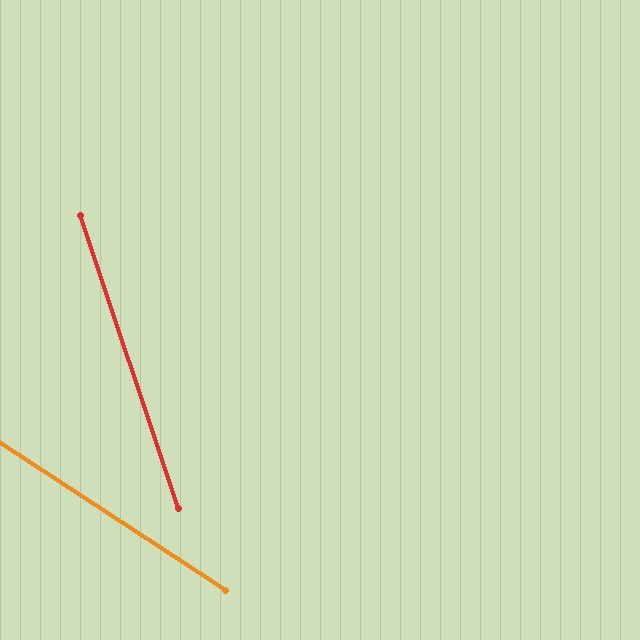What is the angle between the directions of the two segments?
Approximately 38 degrees.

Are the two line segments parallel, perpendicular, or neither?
Neither parallel nor perpendicular — they differ by about 38°.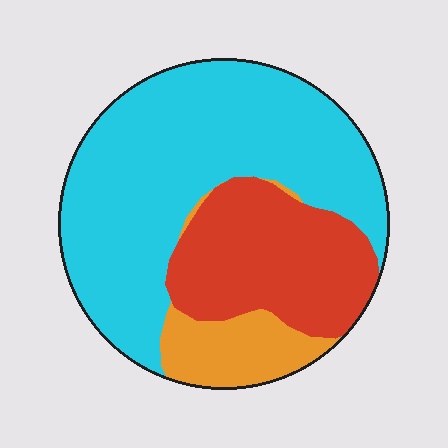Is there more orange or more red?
Red.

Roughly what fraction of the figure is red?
Red covers around 30% of the figure.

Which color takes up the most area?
Cyan, at roughly 60%.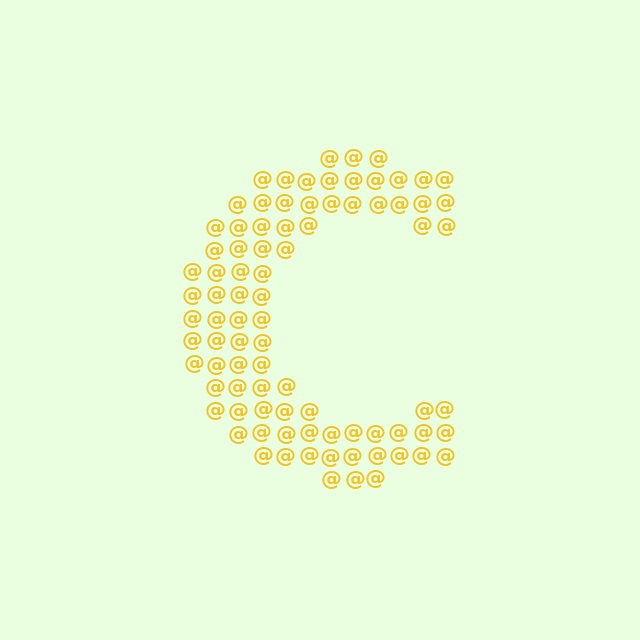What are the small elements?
The small elements are at signs.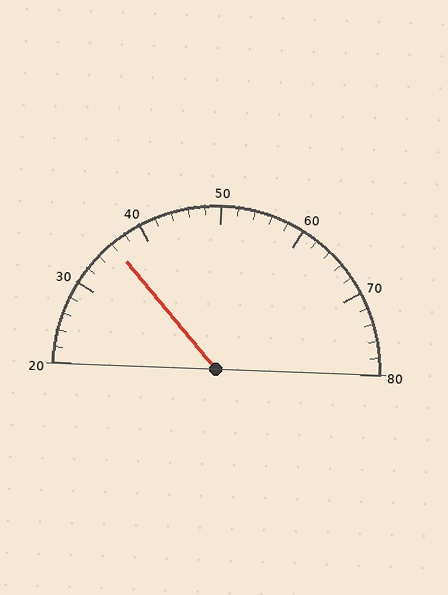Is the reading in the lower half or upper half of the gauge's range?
The reading is in the lower half of the range (20 to 80).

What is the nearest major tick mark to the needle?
The nearest major tick mark is 40.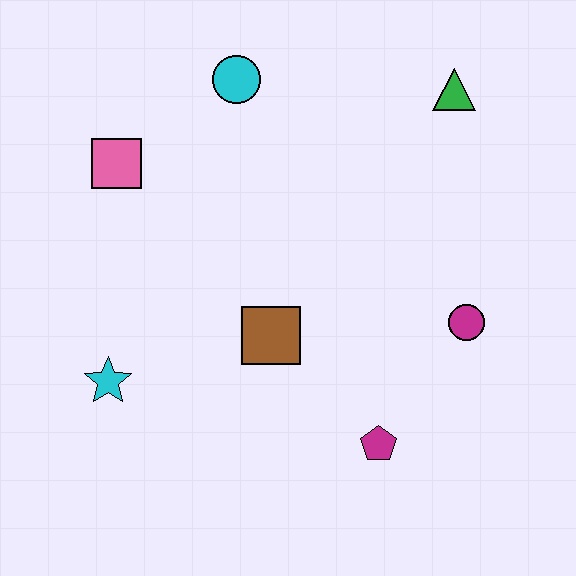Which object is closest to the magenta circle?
The magenta pentagon is closest to the magenta circle.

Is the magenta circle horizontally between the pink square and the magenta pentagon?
No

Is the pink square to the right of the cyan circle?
No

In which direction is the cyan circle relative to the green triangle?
The cyan circle is to the left of the green triangle.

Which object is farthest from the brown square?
The green triangle is farthest from the brown square.